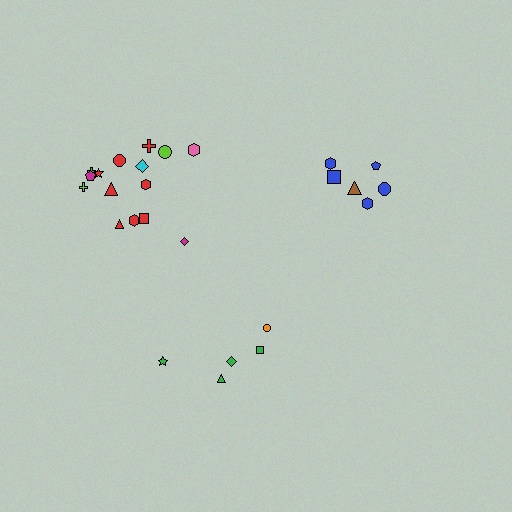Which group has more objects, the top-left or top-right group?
The top-left group.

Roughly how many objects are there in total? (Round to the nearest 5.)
Roughly 25 objects in total.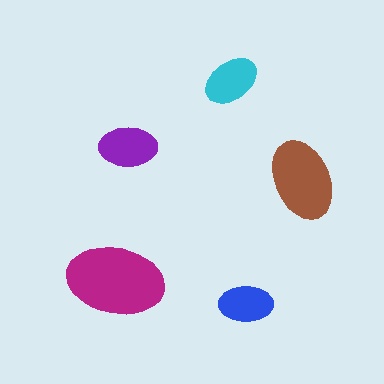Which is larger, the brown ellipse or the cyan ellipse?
The brown one.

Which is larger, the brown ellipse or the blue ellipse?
The brown one.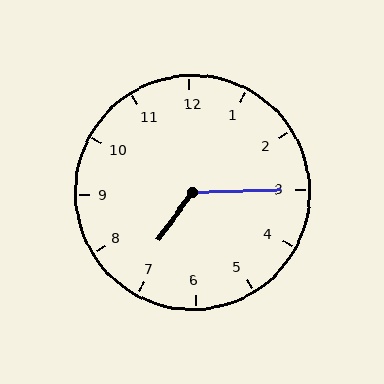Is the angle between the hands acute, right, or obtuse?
It is obtuse.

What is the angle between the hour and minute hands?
Approximately 128 degrees.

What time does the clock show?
7:15.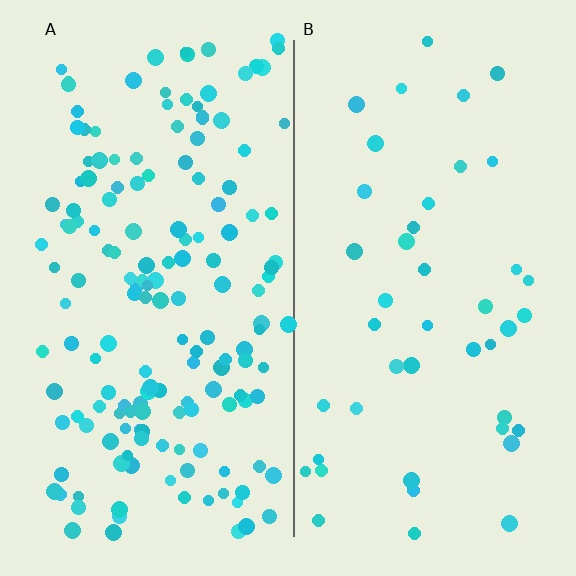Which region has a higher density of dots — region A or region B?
A (the left).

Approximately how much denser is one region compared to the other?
Approximately 3.7× — region A over region B.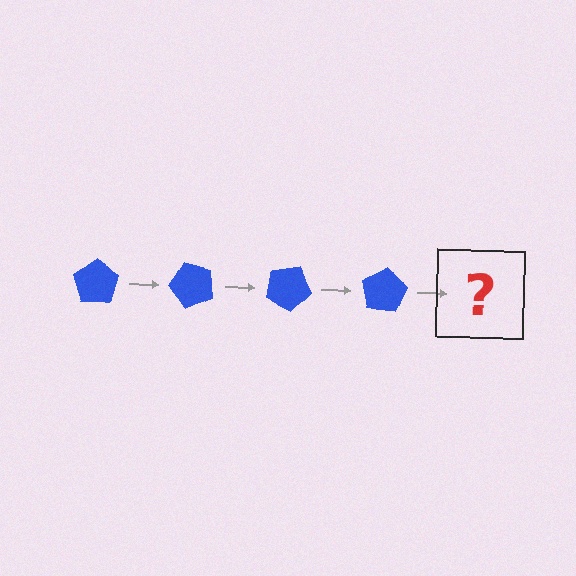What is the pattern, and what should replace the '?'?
The pattern is that the pentagon rotates 50 degrees each step. The '?' should be a blue pentagon rotated 200 degrees.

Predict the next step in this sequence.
The next step is a blue pentagon rotated 200 degrees.